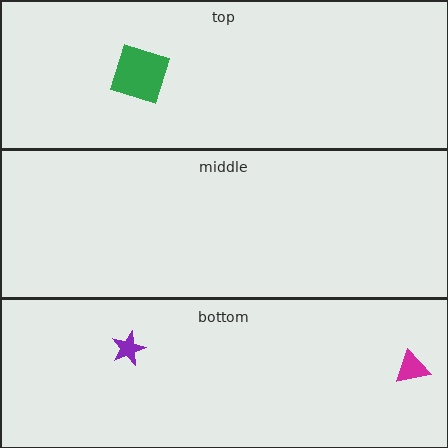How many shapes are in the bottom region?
2.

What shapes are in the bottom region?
The purple star, the magenta triangle.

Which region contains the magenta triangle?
The bottom region.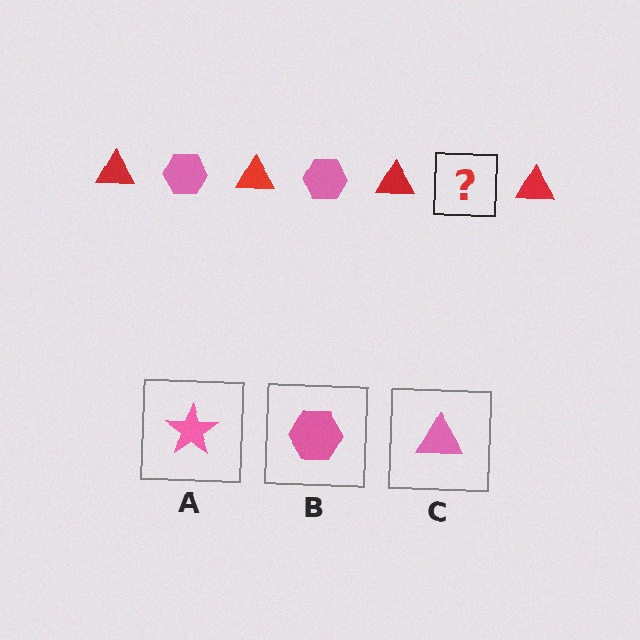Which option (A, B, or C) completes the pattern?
B.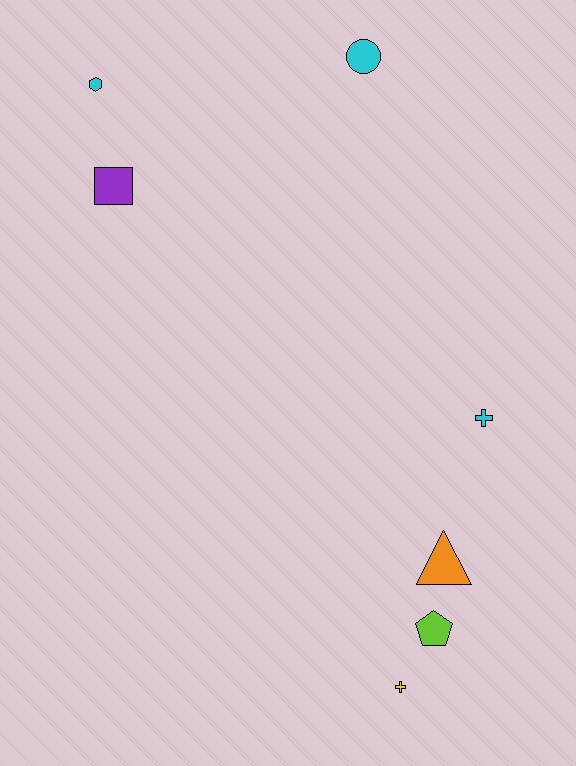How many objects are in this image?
There are 7 objects.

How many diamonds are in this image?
There are no diamonds.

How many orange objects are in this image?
There is 1 orange object.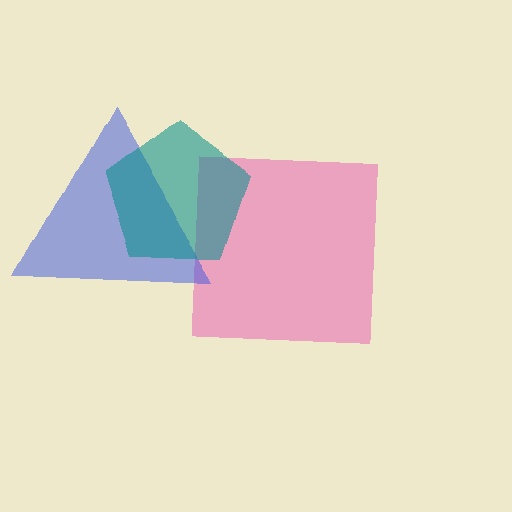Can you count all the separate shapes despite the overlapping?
Yes, there are 3 separate shapes.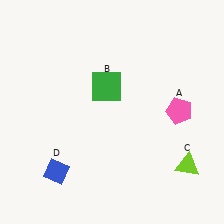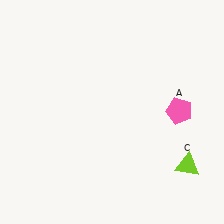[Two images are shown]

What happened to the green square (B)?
The green square (B) was removed in Image 2. It was in the top-left area of Image 1.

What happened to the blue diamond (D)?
The blue diamond (D) was removed in Image 2. It was in the bottom-left area of Image 1.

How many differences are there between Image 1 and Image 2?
There are 2 differences between the two images.